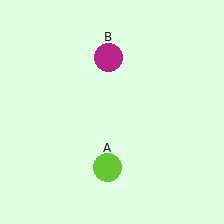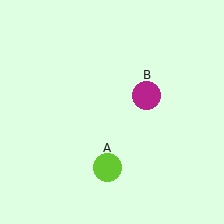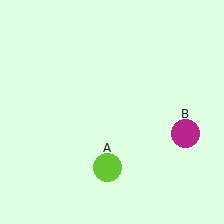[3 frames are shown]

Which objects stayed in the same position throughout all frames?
Lime circle (object A) remained stationary.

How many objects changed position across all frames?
1 object changed position: magenta circle (object B).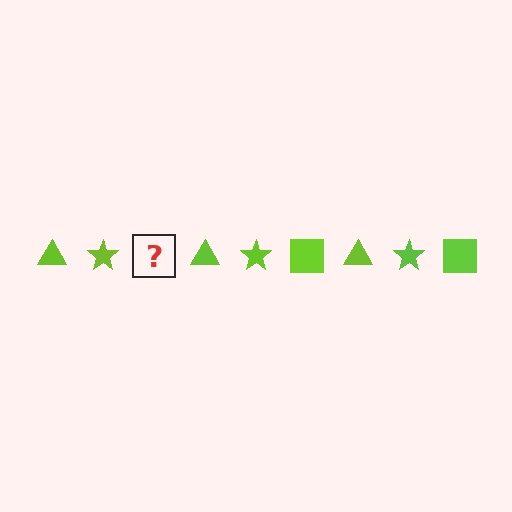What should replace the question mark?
The question mark should be replaced with a lime square.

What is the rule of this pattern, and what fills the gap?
The rule is that the pattern cycles through triangle, star, square shapes in lime. The gap should be filled with a lime square.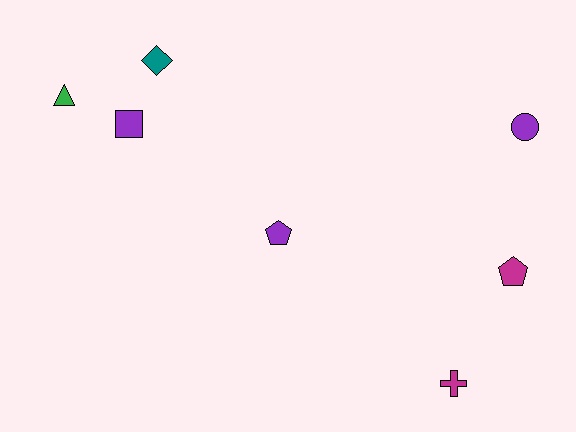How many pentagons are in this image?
There are 2 pentagons.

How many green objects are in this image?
There is 1 green object.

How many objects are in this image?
There are 7 objects.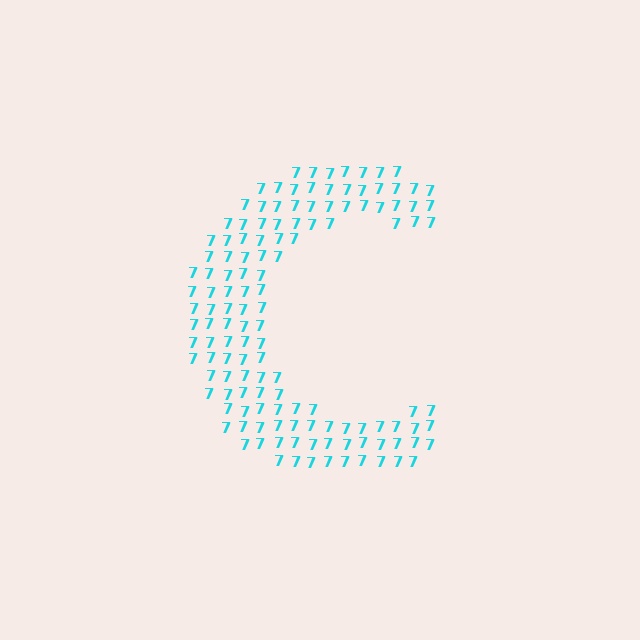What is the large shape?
The large shape is the letter C.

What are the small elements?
The small elements are digit 7's.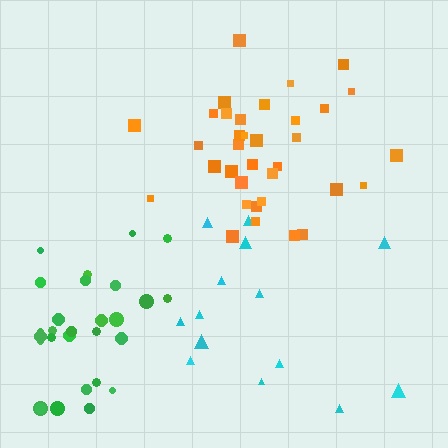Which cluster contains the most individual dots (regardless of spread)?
Orange (35).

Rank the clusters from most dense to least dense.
orange, green, cyan.